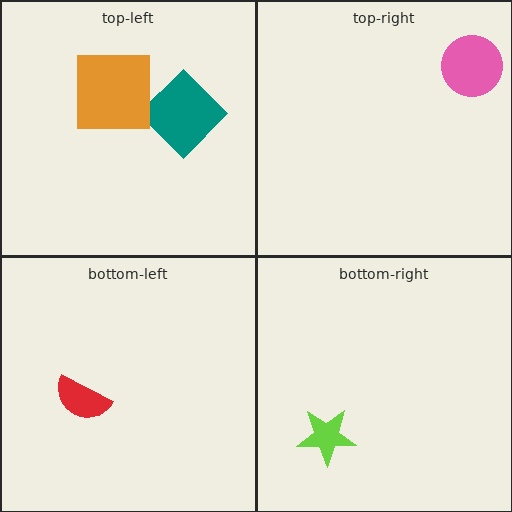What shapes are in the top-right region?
The pink circle.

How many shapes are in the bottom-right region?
1.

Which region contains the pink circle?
The top-right region.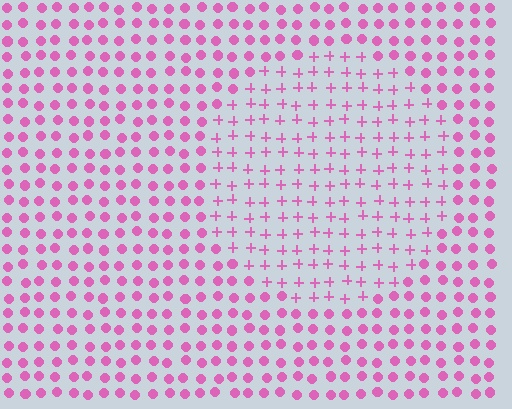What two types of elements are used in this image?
The image uses plus signs inside the circle region and circles outside it.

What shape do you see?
I see a circle.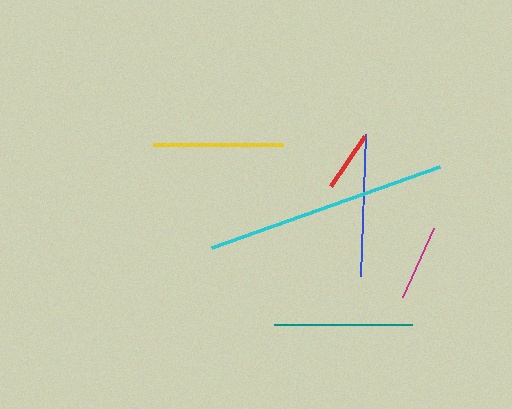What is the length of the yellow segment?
The yellow segment is approximately 129 pixels long.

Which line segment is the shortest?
The red line is the shortest at approximately 61 pixels.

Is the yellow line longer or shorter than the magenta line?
The yellow line is longer than the magenta line.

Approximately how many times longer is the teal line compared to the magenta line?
The teal line is approximately 1.8 times the length of the magenta line.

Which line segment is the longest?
The cyan line is the longest at approximately 242 pixels.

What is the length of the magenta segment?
The magenta segment is approximately 75 pixels long.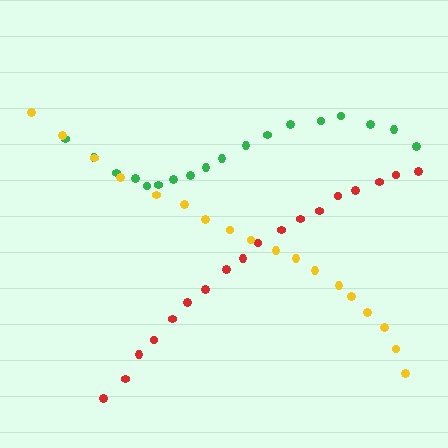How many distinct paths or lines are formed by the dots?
There are 3 distinct paths.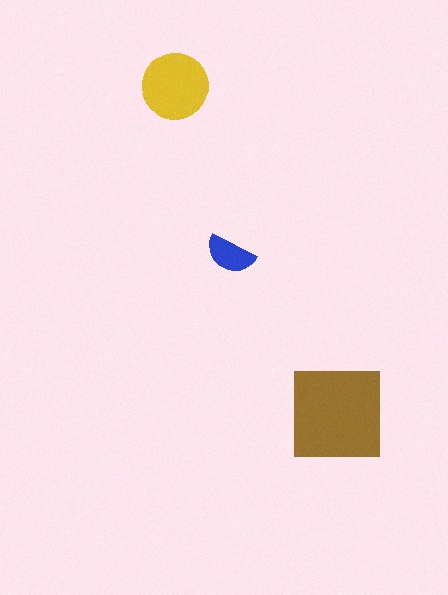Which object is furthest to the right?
The brown square is rightmost.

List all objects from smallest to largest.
The blue semicircle, the yellow circle, the brown square.